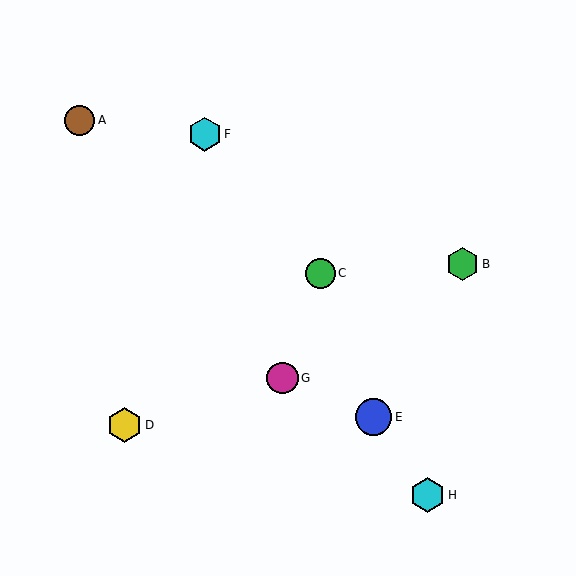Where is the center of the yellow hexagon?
The center of the yellow hexagon is at (125, 425).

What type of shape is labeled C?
Shape C is a green circle.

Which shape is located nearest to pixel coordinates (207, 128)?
The cyan hexagon (labeled F) at (205, 134) is nearest to that location.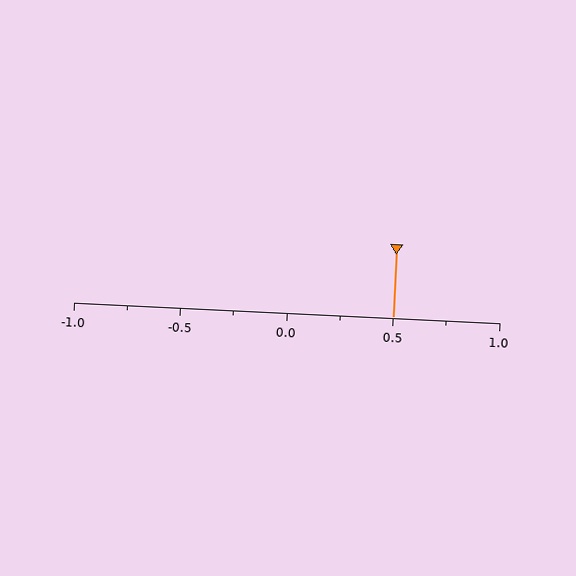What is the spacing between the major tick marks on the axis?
The major ticks are spaced 0.5 apart.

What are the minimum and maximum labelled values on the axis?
The axis runs from -1.0 to 1.0.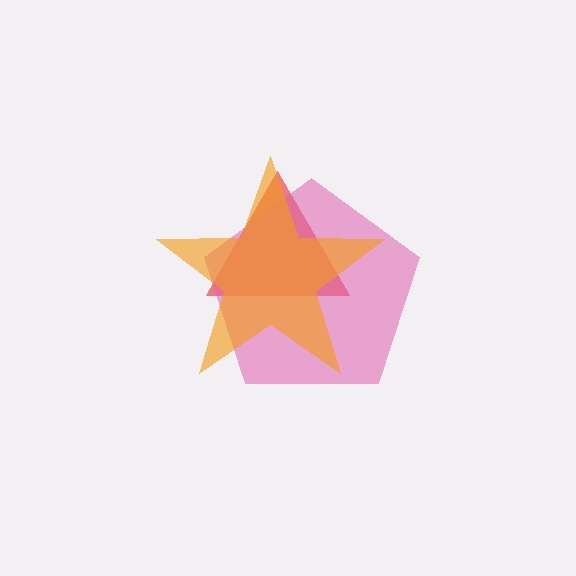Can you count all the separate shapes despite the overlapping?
Yes, there are 3 separate shapes.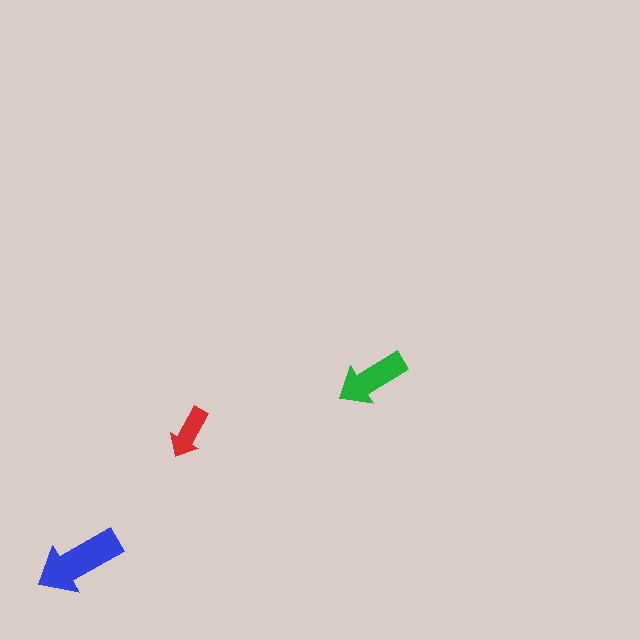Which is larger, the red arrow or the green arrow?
The green one.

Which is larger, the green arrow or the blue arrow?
The blue one.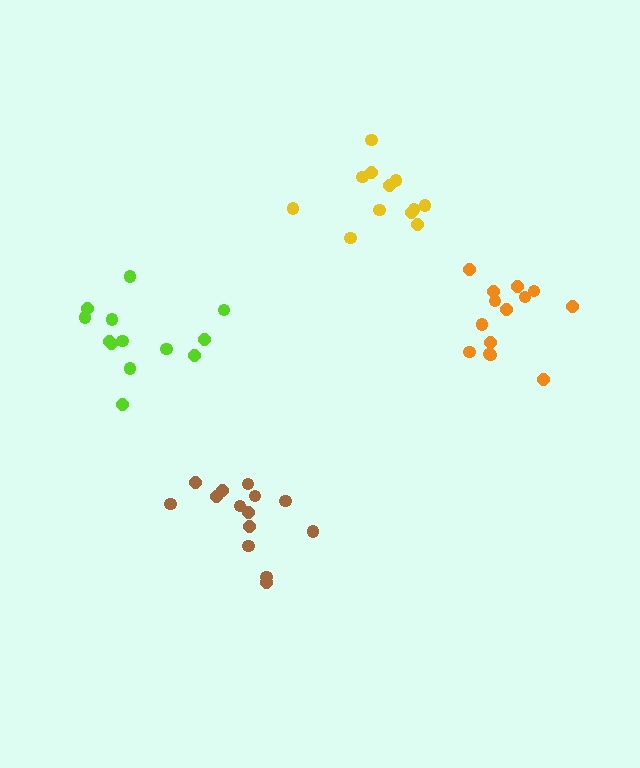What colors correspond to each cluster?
The clusters are colored: brown, orange, lime, yellow.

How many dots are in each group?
Group 1: 14 dots, Group 2: 14 dots, Group 3: 13 dots, Group 4: 12 dots (53 total).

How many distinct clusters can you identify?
There are 4 distinct clusters.